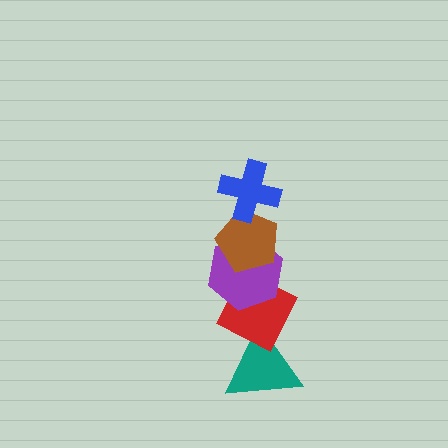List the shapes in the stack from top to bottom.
From top to bottom: the blue cross, the brown pentagon, the purple hexagon, the red diamond, the teal triangle.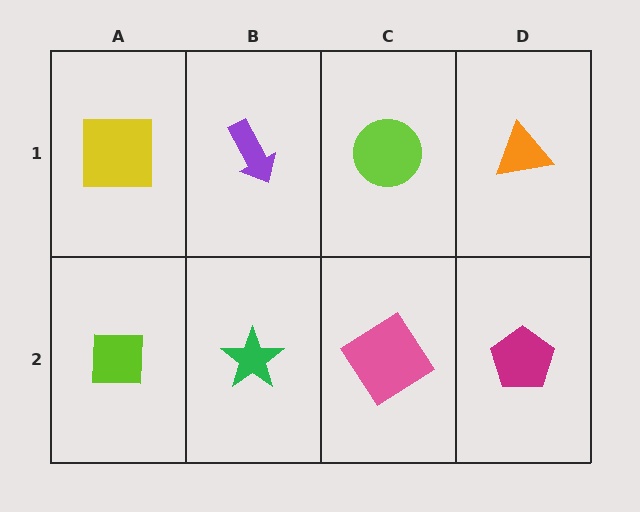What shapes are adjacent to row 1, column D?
A magenta pentagon (row 2, column D), a lime circle (row 1, column C).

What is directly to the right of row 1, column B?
A lime circle.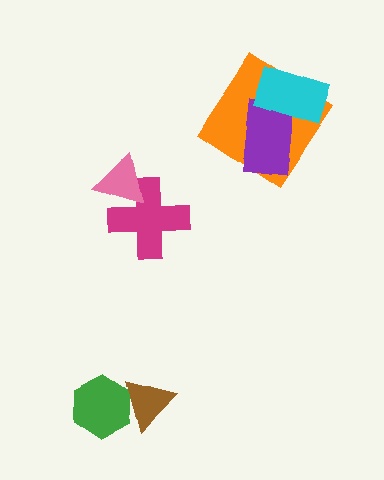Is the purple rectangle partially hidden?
Yes, it is partially covered by another shape.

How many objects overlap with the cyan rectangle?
2 objects overlap with the cyan rectangle.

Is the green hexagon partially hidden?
Yes, it is partially covered by another shape.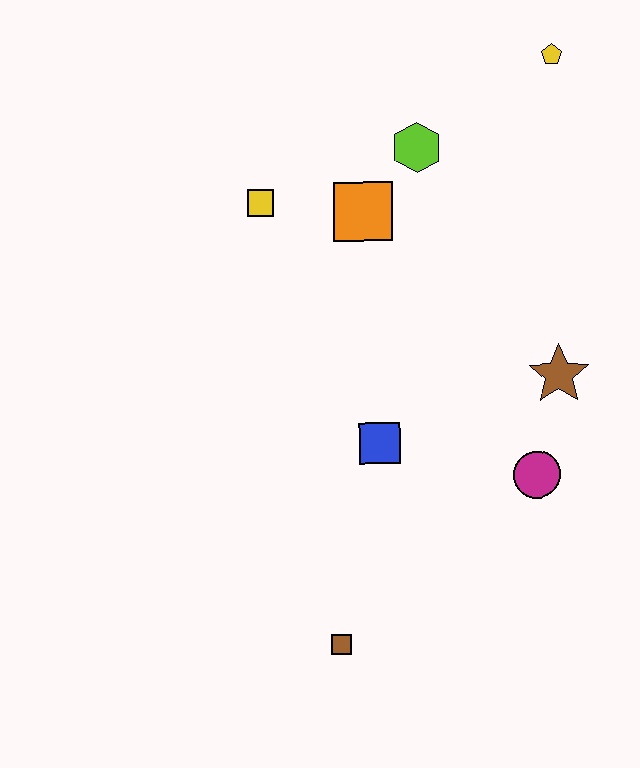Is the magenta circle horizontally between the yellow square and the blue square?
No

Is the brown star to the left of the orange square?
No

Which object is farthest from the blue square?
The yellow pentagon is farthest from the blue square.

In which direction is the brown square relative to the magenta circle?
The brown square is to the left of the magenta circle.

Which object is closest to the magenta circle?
The brown star is closest to the magenta circle.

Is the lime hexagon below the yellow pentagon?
Yes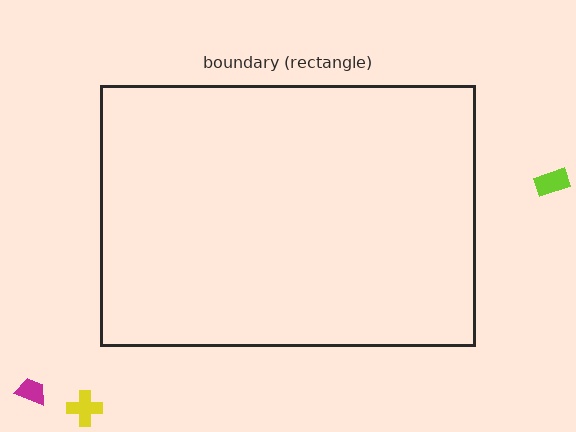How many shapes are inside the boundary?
0 inside, 3 outside.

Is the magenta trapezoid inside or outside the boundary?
Outside.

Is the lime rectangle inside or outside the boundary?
Outside.